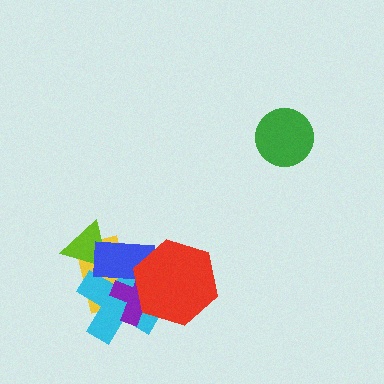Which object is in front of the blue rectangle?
The red hexagon is in front of the blue rectangle.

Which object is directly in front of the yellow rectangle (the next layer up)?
The cyan cross is directly in front of the yellow rectangle.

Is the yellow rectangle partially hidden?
Yes, it is partially covered by another shape.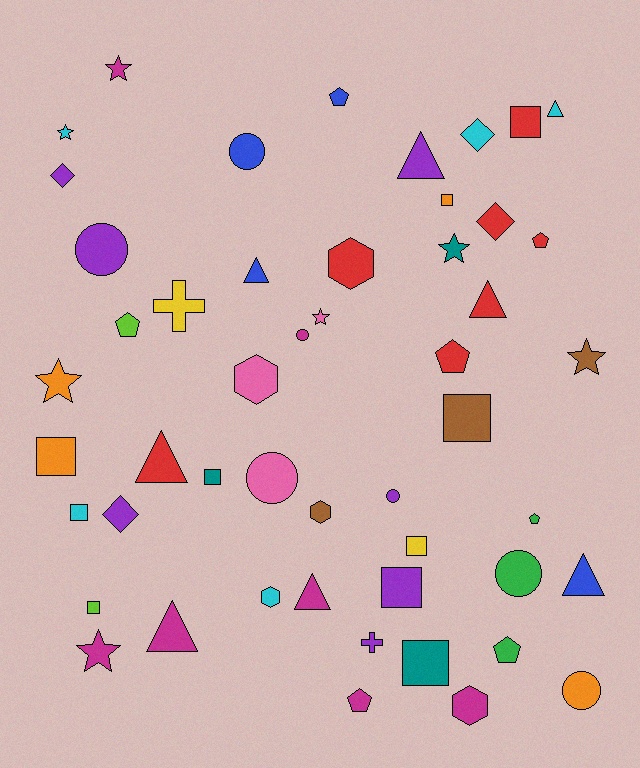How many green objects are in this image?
There are 3 green objects.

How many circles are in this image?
There are 7 circles.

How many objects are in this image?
There are 50 objects.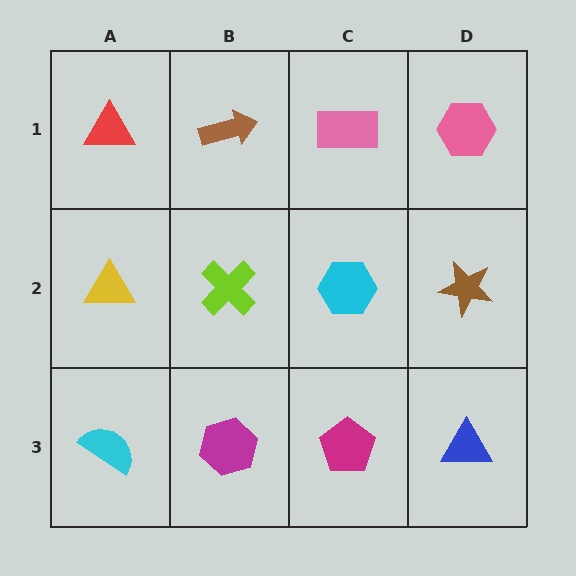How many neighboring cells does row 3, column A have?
2.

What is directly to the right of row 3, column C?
A blue triangle.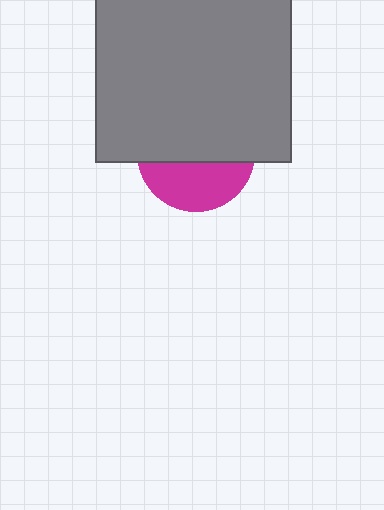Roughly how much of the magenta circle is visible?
A small part of it is visible (roughly 39%).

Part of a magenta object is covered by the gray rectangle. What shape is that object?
It is a circle.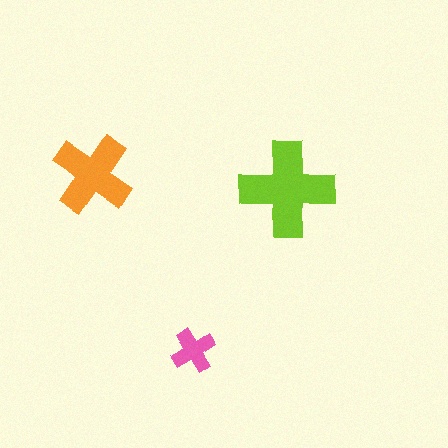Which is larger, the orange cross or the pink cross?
The orange one.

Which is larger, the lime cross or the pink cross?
The lime one.